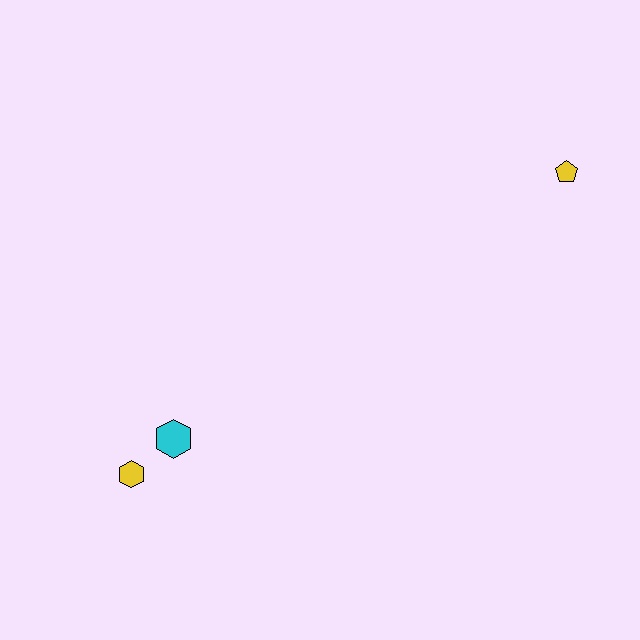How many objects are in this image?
There are 3 objects.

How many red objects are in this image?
There are no red objects.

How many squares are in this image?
There are no squares.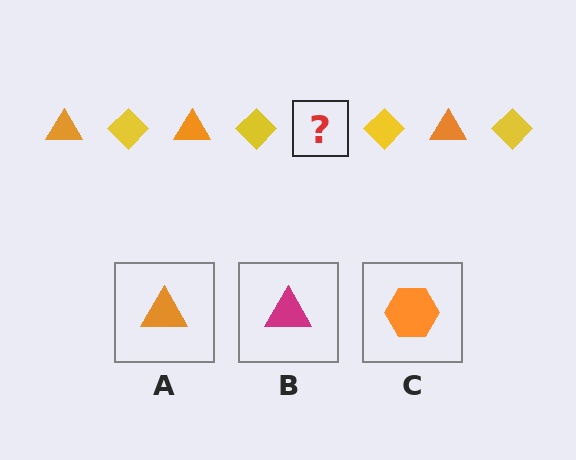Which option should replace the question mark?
Option A.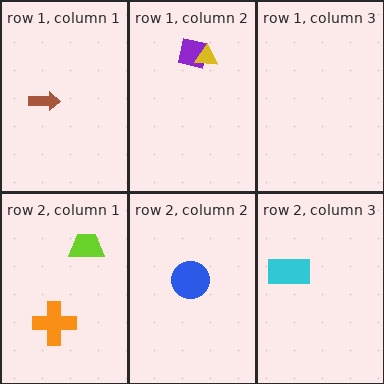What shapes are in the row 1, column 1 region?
The brown arrow.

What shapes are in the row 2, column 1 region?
The orange cross, the lime trapezoid.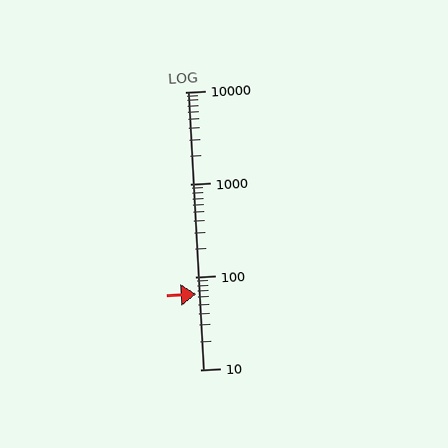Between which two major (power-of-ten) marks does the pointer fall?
The pointer is between 10 and 100.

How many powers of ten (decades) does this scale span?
The scale spans 3 decades, from 10 to 10000.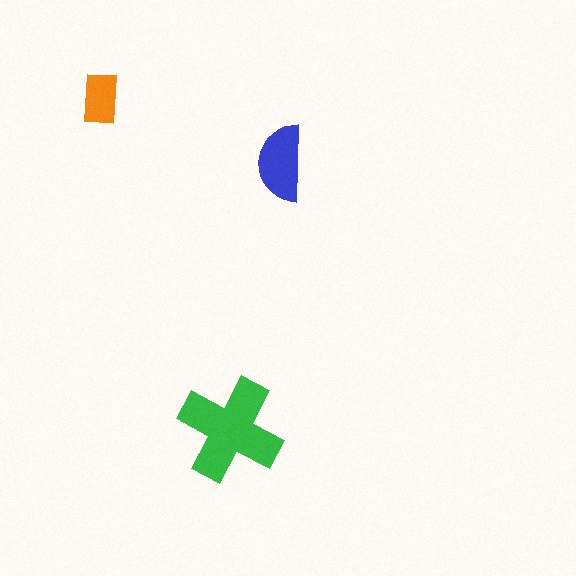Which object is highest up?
The orange rectangle is topmost.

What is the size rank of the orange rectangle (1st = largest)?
3rd.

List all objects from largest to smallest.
The green cross, the blue semicircle, the orange rectangle.